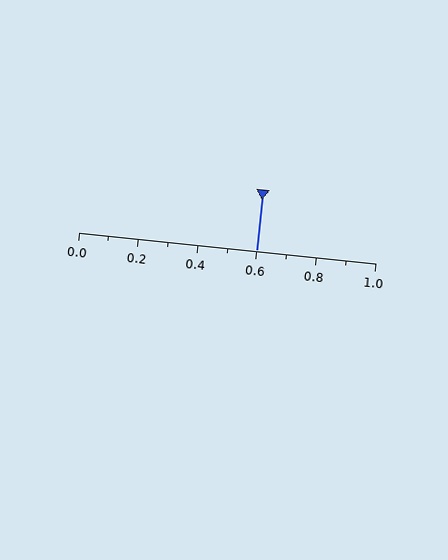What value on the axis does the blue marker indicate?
The marker indicates approximately 0.6.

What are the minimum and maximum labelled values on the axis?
The axis runs from 0.0 to 1.0.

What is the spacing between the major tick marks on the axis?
The major ticks are spaced 0.2 apart.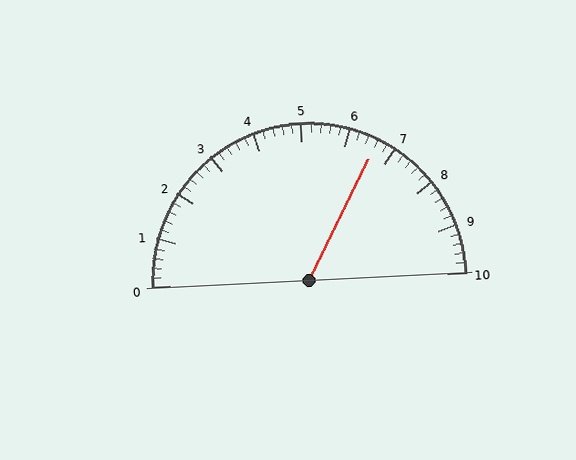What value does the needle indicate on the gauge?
The needle indicates approximately 6.6.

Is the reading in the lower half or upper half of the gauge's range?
The reading is in the upper half of the range (0 to 10).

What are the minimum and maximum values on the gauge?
The gauge ranges from 0 to 10.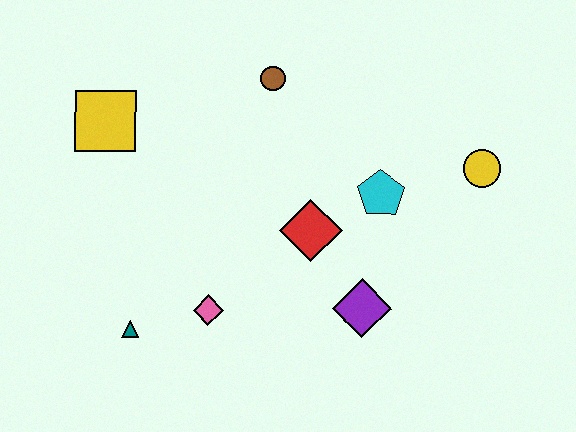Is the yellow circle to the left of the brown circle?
No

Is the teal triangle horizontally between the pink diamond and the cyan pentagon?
No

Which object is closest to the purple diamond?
The red diamond is closest to the purple diamond.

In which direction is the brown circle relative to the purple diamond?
The brown circle is above the purple diamond.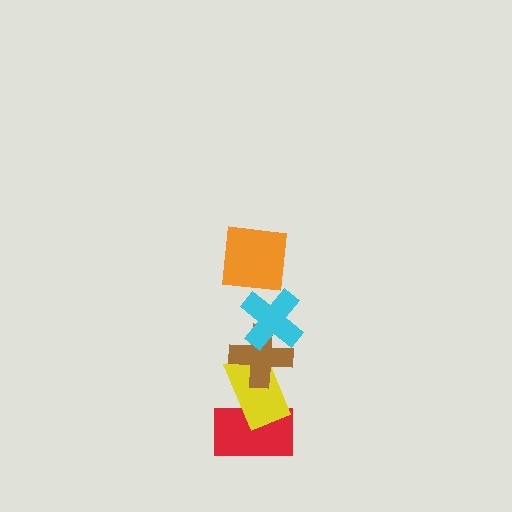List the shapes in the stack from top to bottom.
From top to bottom: the orange square, the cyan cross, the brown cross, the yellow rectangle, the red rectangle.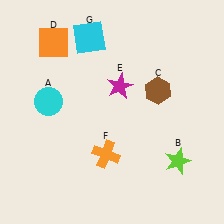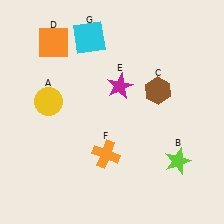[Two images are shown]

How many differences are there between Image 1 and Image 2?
There is 1 difference between the two images.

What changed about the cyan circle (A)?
In Image 1, A is cyan. In Image 2, it changed to yellow.